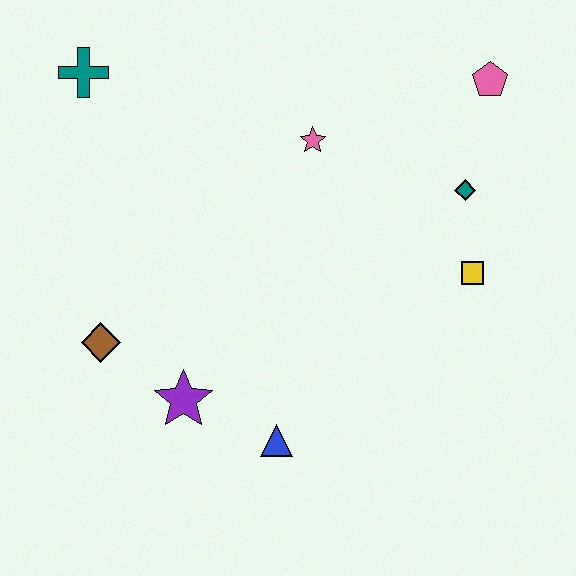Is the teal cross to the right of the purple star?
No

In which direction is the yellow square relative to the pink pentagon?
The yellow square is below the pink pentagon.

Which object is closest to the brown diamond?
The purple star is closest to the brown diamond.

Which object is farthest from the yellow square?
The teal cross is farthest from the yellow square.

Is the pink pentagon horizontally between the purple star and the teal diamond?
No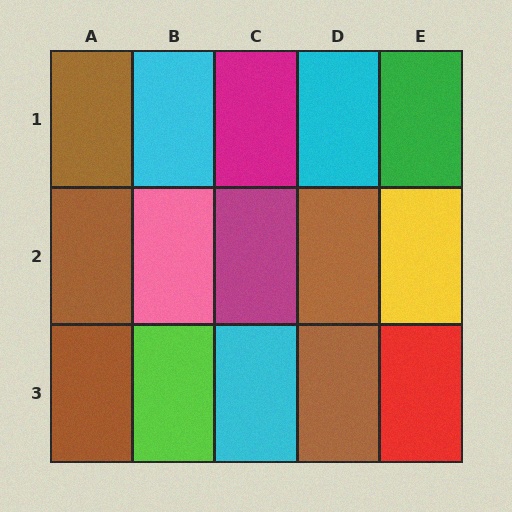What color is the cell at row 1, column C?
Magenta.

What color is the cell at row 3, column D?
Brown.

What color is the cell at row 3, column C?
Cyan.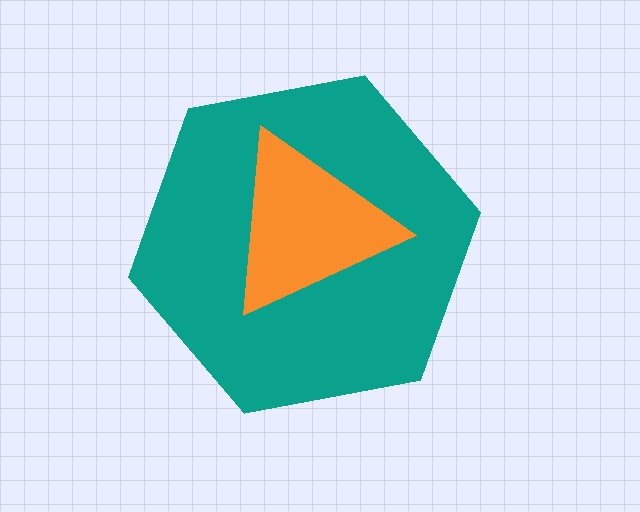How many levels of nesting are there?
2.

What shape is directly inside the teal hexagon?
The orange triangle.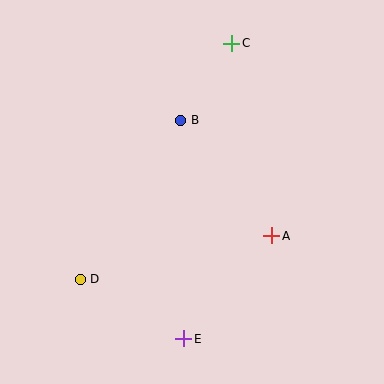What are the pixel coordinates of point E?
Point E is at (183, 339).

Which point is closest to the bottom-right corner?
Point A is closest to the bottom-right corner.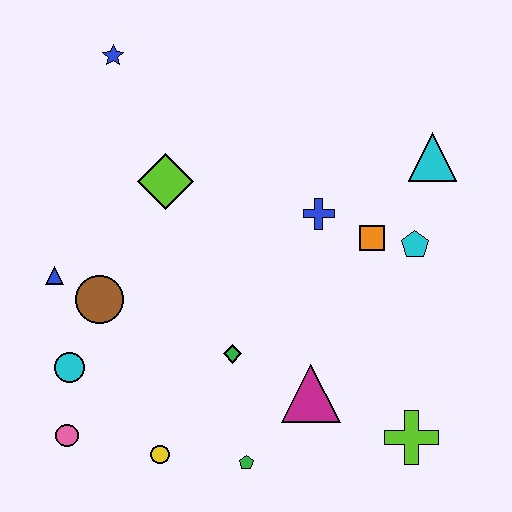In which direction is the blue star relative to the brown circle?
The blue star is above the brown circle.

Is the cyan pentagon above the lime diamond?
No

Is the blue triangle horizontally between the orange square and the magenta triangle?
No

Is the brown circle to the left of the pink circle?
No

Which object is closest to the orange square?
The cyan pentagon is closest to the orange square.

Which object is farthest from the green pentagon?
The blue star is farthest from the green pentagon.